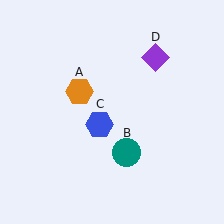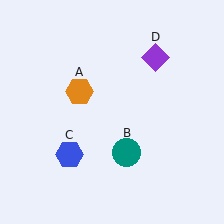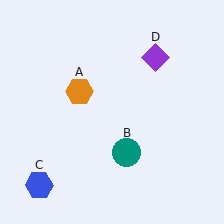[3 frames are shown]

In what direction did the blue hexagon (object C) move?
The blue hexagon (object C) moved down and to the left.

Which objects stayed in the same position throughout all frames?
Orange hexagon (object A) and teal circle (object B) and purple diamond (object D) remained stationary.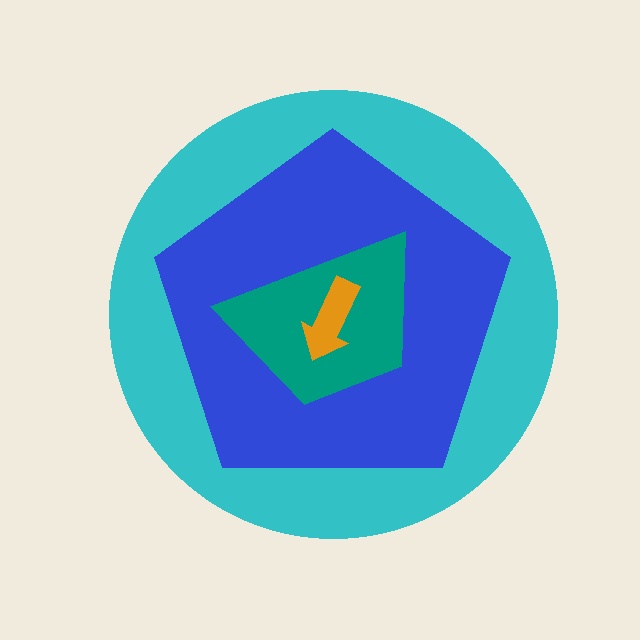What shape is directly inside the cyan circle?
The blue pentagon.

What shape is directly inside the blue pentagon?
The teal trapezoid.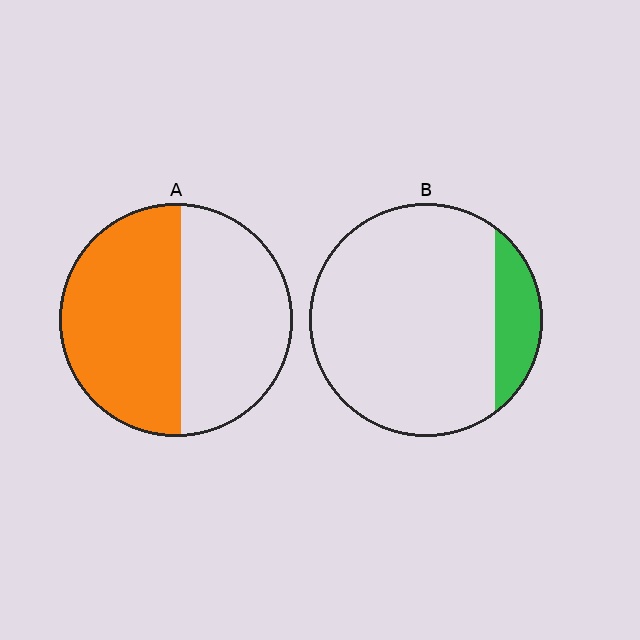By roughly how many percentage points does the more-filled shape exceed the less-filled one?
By roughly 40 percentage points (A over B).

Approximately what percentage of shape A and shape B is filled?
A is approximately 55% and B is approximately 15%.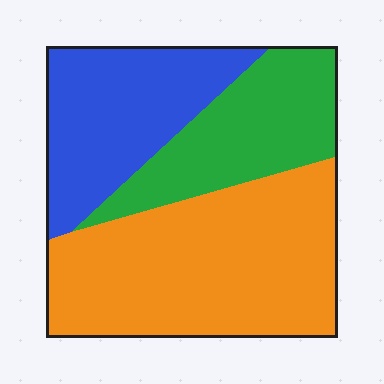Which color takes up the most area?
Orange, at roughly 50%.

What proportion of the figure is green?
Green covers 24% of the figure.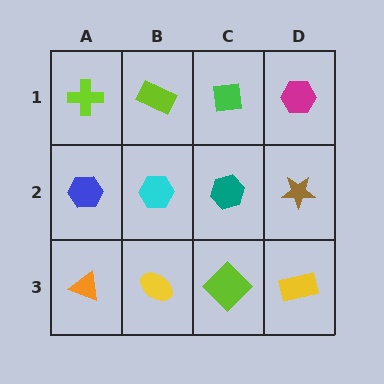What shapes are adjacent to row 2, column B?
A lime rectangle (row 1, column B), a yellow ellipse (row 3, column B), a blue hexagon (row 2, column A), a teal hexagon (row 2, column C).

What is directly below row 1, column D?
A brown star.